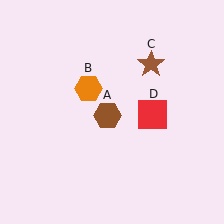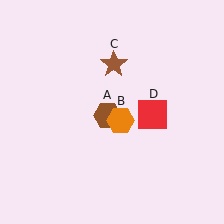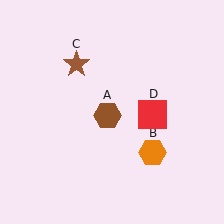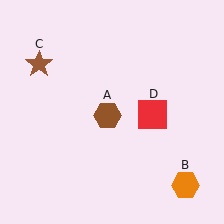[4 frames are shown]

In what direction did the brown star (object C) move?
The brown star (object C) moved left.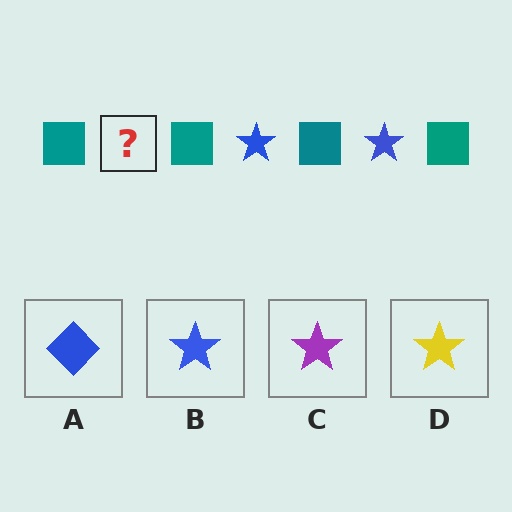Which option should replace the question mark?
Option B.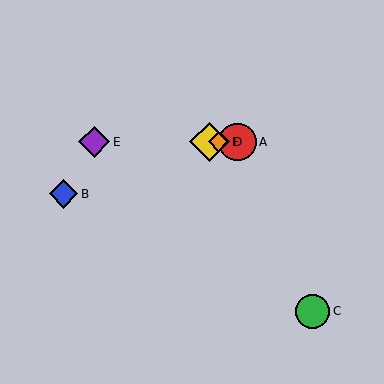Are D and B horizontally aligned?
No, D is at y≈142 and B is at y≈194.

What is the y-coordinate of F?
Object F is at y≈142.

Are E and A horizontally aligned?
Yes, both are at y≈142.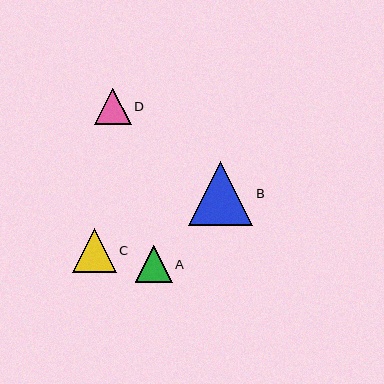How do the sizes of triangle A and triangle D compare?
Triangle A and triangle D are approximately the same size.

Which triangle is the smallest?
Triangle D is the smallest with a size of approximately 36 pixels.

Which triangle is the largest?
Triangle B is the largest with a size of approximately 64 pixels.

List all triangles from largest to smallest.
From largest to smallest: B, C, A, D.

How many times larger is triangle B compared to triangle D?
Triangle B is approximately 1.8 times the size of triangle D.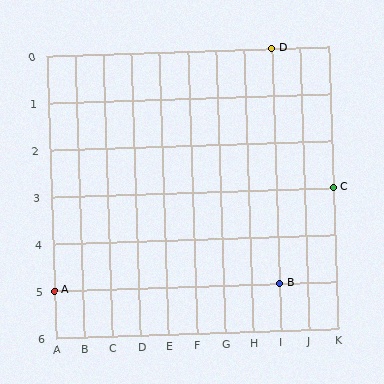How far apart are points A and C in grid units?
Points A and C are 10 columns and 2 rows apart (about 10.2 grid units diagonally).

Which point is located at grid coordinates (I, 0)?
Point D is at (I, 0).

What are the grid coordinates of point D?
Point D is at grid coordinates (I, 0).